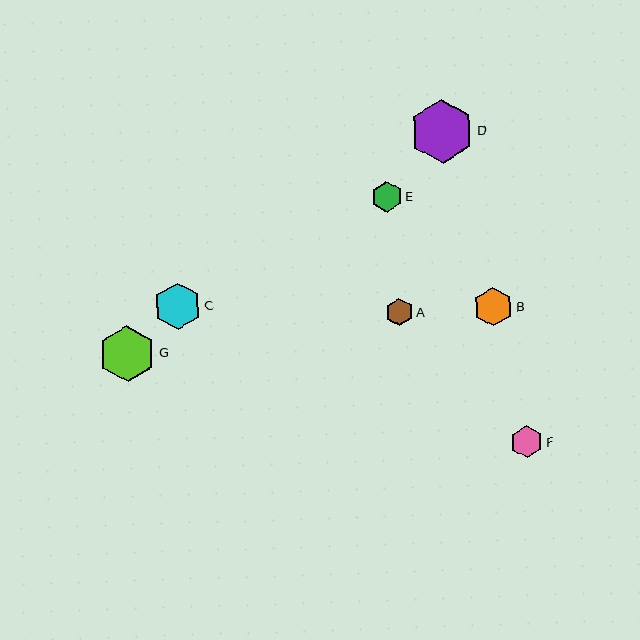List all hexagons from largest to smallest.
From largest to smallest: D, G, C, B, F, E, A.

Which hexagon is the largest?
Hexagon D is the largest with a size of approximately 64 pixels.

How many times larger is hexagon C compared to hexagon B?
Hexagon C is approximately 1.2 times the size of hexagon B.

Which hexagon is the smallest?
Hexagon A is the smallest with a size of approximately 27 pixels.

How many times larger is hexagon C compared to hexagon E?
Hexagon C is approximately 1.5 times the size of hexagon E.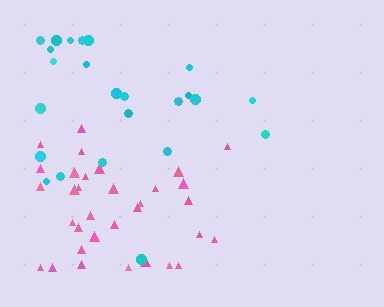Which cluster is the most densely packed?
Pink.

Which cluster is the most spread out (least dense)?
Cyan.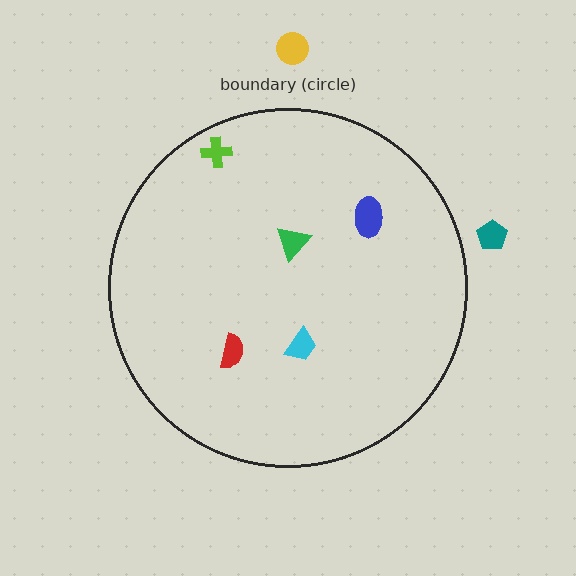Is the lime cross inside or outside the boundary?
Inside.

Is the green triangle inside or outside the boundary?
Inside.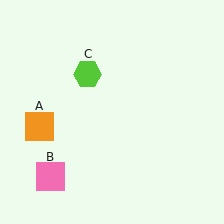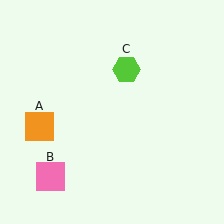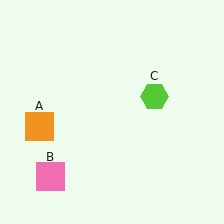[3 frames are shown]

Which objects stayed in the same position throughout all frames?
Orange square (object A) and pink square (object B) remained stationary.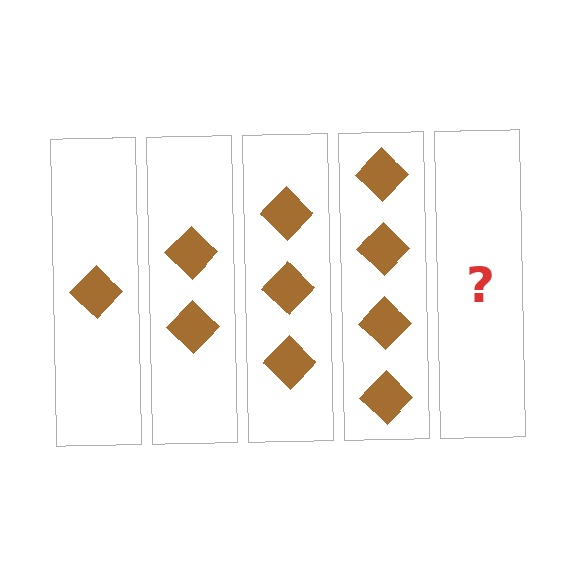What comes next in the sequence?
The next element should be 5 diamonds.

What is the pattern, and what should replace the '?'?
The pattern is that each step adds one more diamond. The '?' should be 5 diamonds.